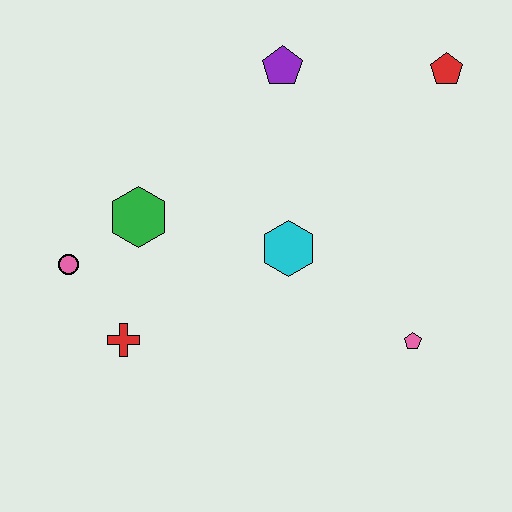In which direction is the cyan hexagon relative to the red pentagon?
The cyan hexagon is below the red pentagon.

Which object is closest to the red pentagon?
The purple pentagon is closest to the red pentagon.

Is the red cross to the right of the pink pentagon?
No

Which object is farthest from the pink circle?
The red pentagon is farthest from the pink circle.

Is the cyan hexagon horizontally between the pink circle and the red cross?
No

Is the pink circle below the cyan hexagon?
Yes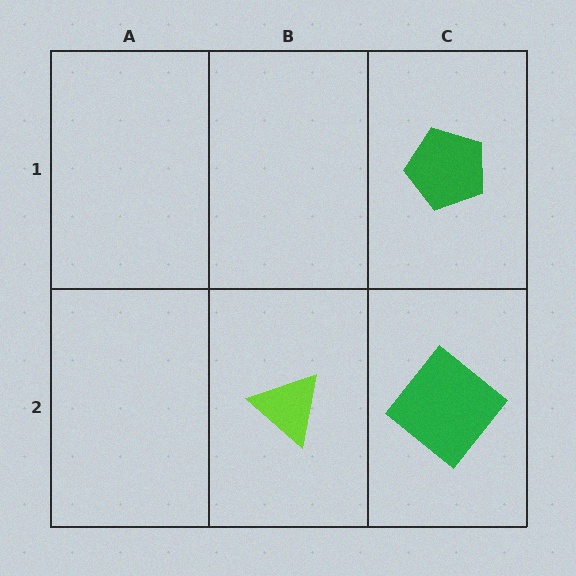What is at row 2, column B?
A lime triangle.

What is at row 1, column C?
A green pentagon.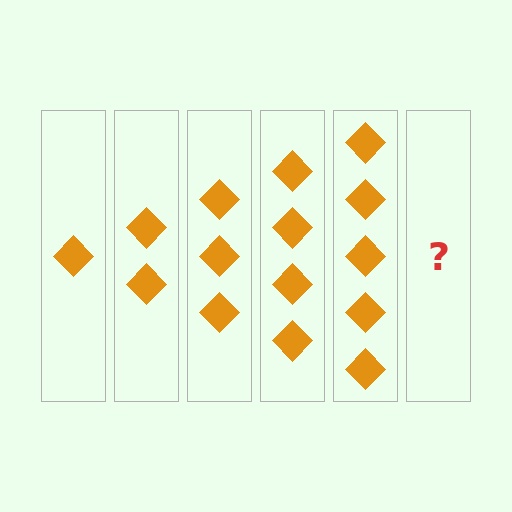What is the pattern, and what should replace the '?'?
The pattern is that each step adds one more diamond. The '?' should be 6 diamonds.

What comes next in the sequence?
The next element should be 6 diamonds.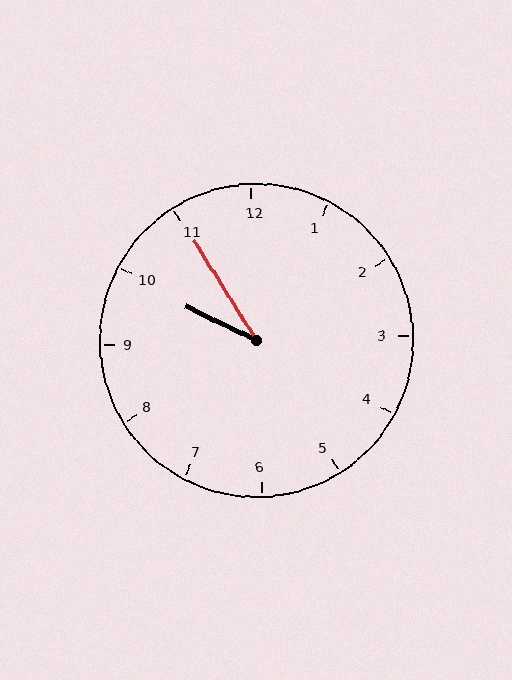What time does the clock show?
9:55.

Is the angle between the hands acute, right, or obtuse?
It is acute.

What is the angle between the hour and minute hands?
Approximately 32 degrees.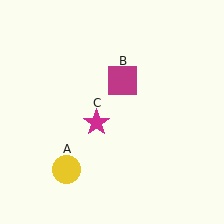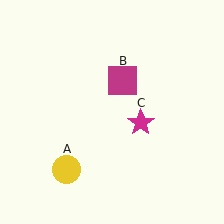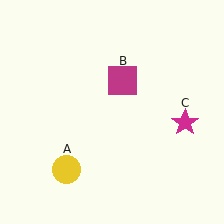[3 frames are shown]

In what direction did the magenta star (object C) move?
The magenta star (object C) moved right.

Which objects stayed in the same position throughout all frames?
Yellow circle (object A) and magenta square (object B) remained stationary.